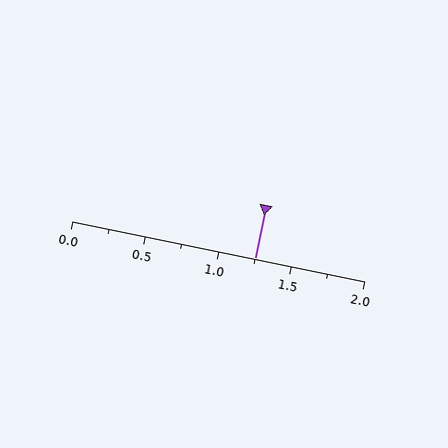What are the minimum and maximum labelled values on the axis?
The axis runs from 0.0 to 2.0.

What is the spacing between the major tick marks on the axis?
The major ticks are spaced 0.5 apart.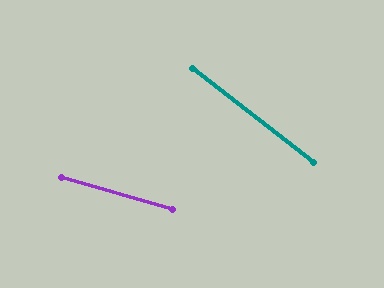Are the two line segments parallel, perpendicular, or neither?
Neither parallel nor perpendicular — they differ by about 22°.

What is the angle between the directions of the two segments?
Approximately 22 degrees.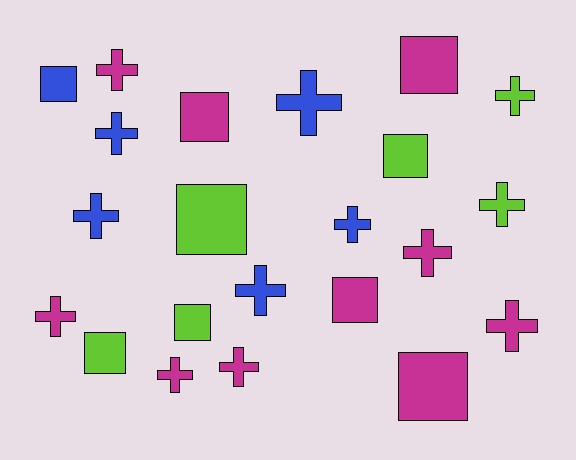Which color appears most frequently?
Magenta, with 10 objects.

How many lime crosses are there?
There are 2 lime crosses.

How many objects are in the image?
There are 22 objects.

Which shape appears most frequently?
Cross, with 13 objects.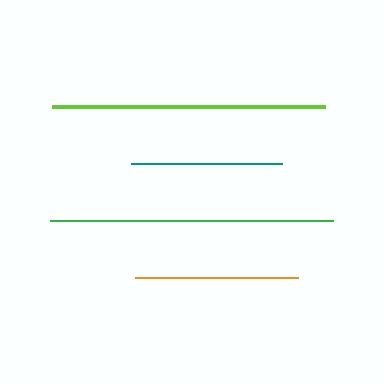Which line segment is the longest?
The green line is the longest at approximately 284 pixels.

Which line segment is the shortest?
The teal line is the shortest at approximately 151 pixels.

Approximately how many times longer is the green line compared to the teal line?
The green line is approximately 1.9 times the length of the teal line.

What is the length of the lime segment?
The lime segment is approximately 274 pixels long.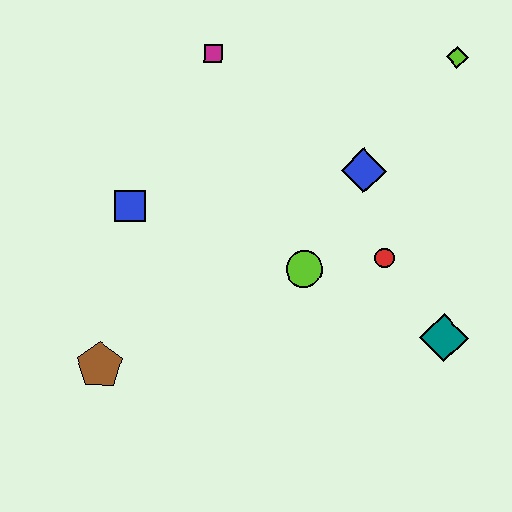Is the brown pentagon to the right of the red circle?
No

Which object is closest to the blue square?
The brown pentagon is closest to the blue square.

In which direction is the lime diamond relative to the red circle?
The lime diamond is above the red circle.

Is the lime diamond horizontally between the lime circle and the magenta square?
No